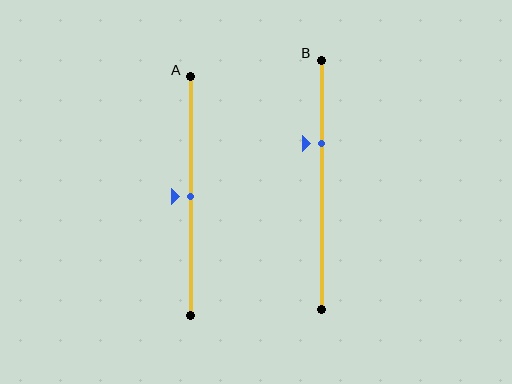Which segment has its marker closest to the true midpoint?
Segment A has its marker closest to the true midpoint.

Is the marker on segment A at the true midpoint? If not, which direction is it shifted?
Yes, the marker on segment A is at the true midpoint.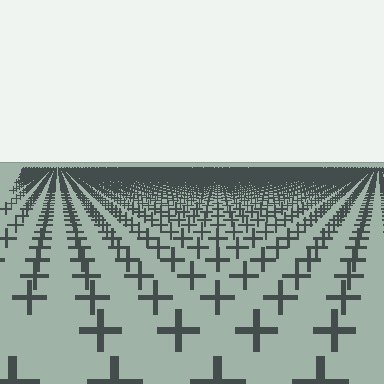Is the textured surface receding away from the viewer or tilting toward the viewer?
The surface is receding away from the viewer. Texture elements get smaller and denser toward the top.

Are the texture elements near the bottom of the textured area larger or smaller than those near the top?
Larger. Near the bottom, elements are closer to the viewer and appear at a bigger on-screen size.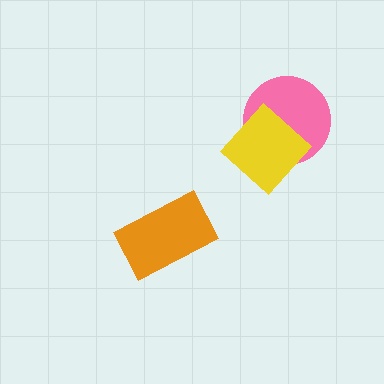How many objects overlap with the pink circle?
1 object overlaps with the pink circle.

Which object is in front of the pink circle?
The yellow diamond is in front of the pink circle.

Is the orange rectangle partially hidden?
No, no other shape covers it.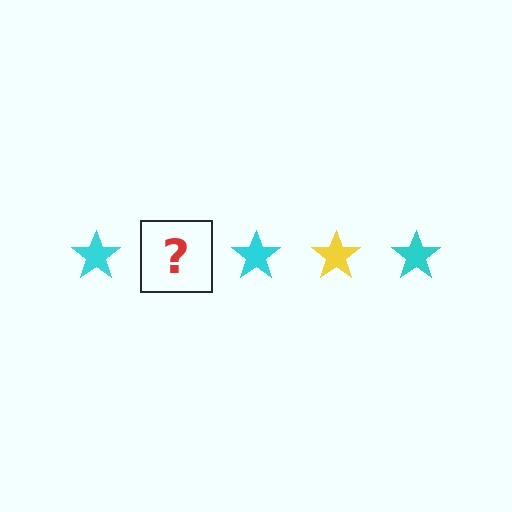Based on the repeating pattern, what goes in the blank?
The blank should be a yellow star.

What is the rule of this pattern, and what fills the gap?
The rule is that the pattern cycles through cyan, yellow stars. The gap should be filled with a yellow star.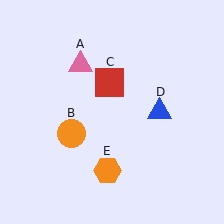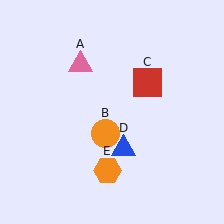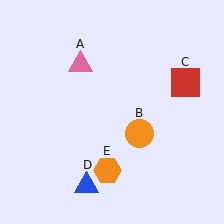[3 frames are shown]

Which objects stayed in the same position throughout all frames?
Pink triangle (object A) and orange hexagon (object E) remained stationary.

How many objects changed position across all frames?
3 objects changed position: orange circle (object B), red square (object C), blue triangle (object D).